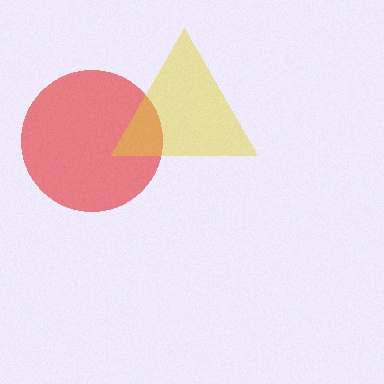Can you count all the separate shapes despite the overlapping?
Yes, there are 2 separate shapes.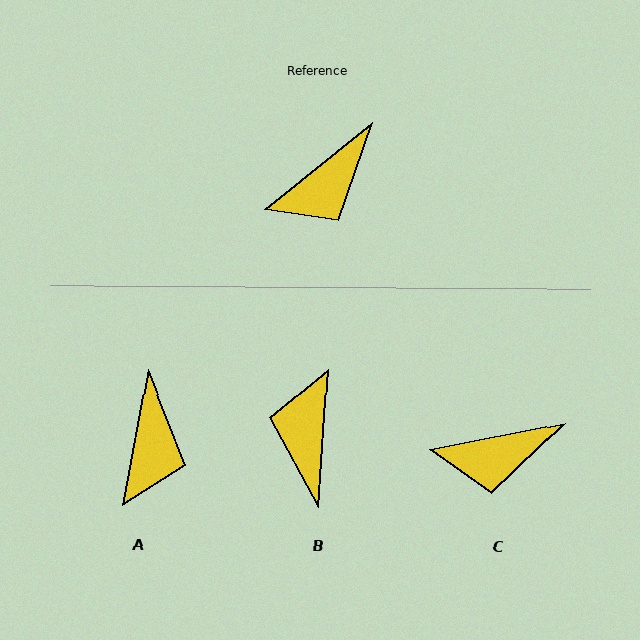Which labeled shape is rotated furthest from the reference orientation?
B, about 133 degrees away.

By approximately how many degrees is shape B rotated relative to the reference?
Approximately 133 degrees clockwise.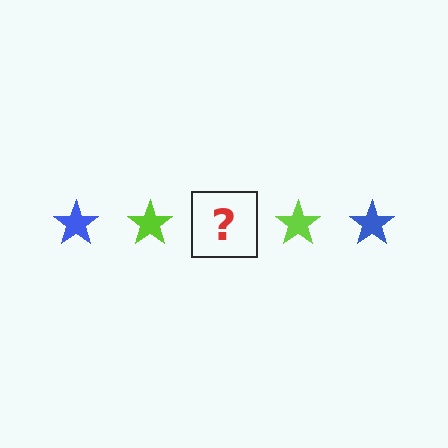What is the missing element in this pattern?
The missing element is a blue star.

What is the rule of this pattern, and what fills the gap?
The rule is that the pattern cycles through blue, lime stars. The gap should be filled with a blue star.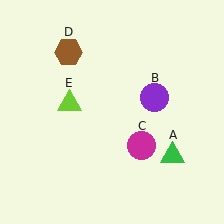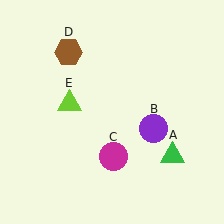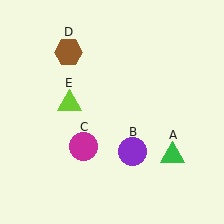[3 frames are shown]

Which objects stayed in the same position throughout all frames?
Green triangle (object A) and brown hexagon (object D) and lime triangle (object E) remained stationary.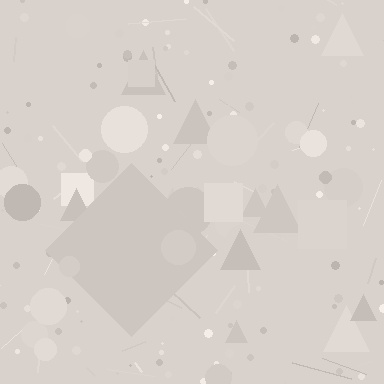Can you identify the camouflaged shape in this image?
The camouflaged shape is a diamond.